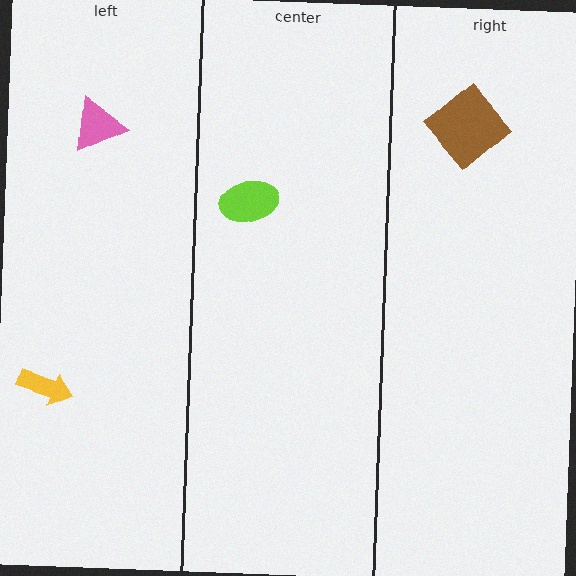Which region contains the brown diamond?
The right region.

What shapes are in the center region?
The lime ellipse.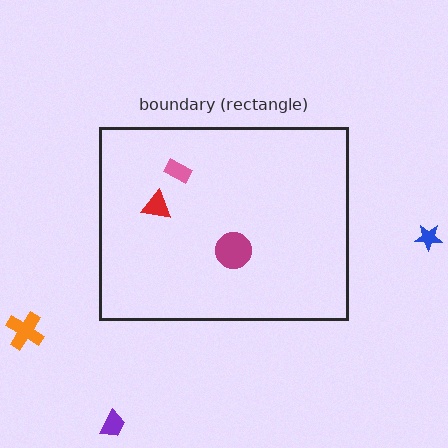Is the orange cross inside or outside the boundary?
Outside.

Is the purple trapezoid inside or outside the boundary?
Outside.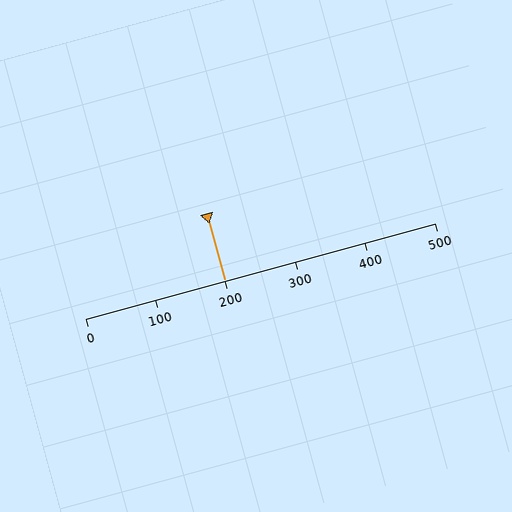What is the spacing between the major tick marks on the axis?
The major ticks are spaced 100 apart.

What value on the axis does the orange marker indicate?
The marker indicates approximately 200.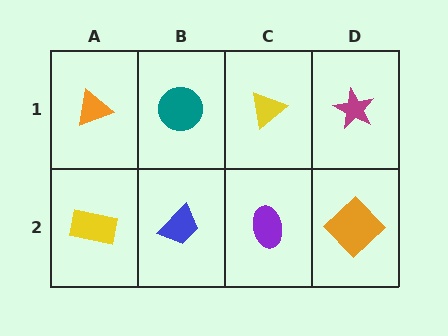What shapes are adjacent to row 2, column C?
A yellow triangle (row 1, column C), a blue trapezoid (row 2, column B), an orange diamond (row 2, column D).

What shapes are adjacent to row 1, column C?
A purple ellipse (row 2, column C), a teal circle (row 1, column B), a magenta star (row 1, column D).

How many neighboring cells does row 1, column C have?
3.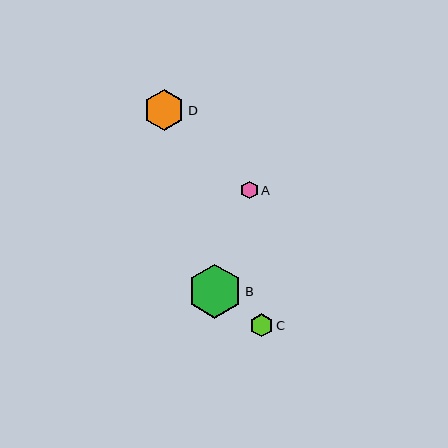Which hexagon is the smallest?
Hexagon A is the smallest with a size of approximately 18 pixels.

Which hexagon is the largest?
Hexagon B is the largest with a size of approximately 54 pixels.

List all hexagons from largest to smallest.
From largest to smallest: B, D, C, A.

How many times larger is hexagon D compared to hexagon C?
Hexagon D is approximately 1.7 times the size of hexagon C.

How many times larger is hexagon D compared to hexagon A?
Hexagon D is approximately 2.3 times the size of hexagon A.